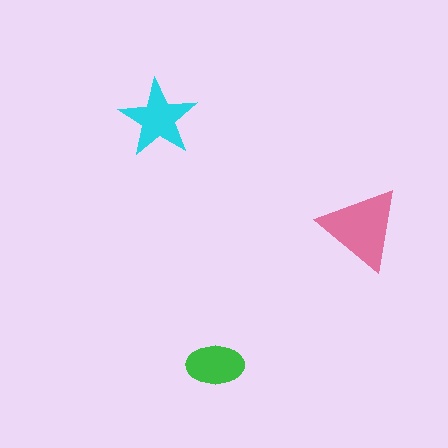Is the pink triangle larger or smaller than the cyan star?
Larger.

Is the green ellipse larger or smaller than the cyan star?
Smaller.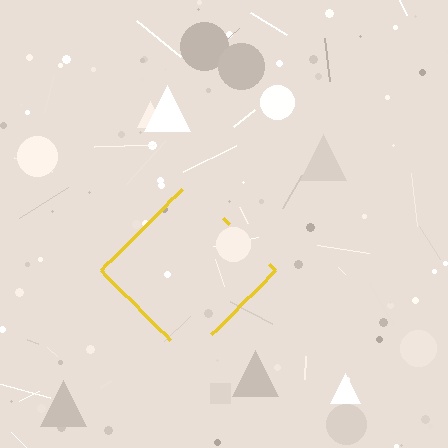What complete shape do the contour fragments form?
The contour fragments form a diamond.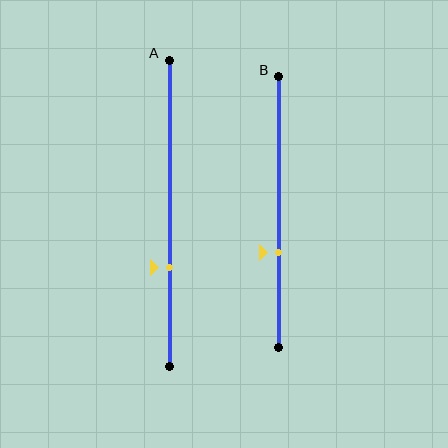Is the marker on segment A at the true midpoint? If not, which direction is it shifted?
No, the marker on segment A is shifted downward by about 18% of the segment length.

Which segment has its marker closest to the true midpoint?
Segment B has its marker closest to the true midpoint.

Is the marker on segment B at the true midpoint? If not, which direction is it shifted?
No, the marker on segment B is shifted downward by about 15% of the segment length.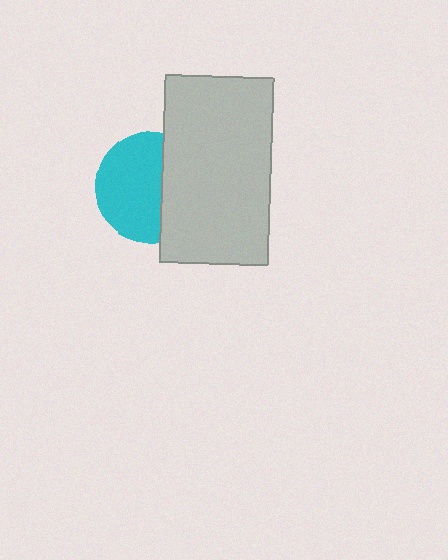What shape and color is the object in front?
The object in front is a light gray rectangle.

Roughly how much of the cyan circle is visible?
About half of it is visible (roughly 61%).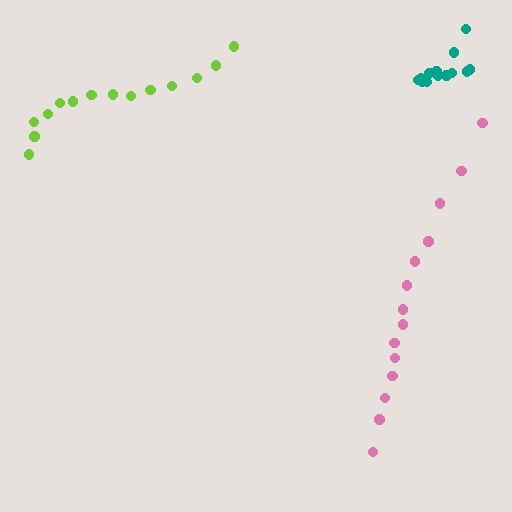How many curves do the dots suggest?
There are 3 distinct paths.